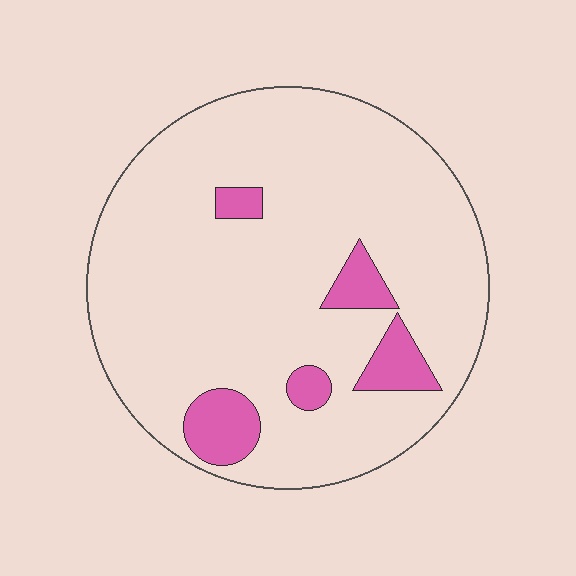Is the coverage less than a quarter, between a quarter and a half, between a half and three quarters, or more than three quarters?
Less than a quarter.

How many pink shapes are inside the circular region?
5.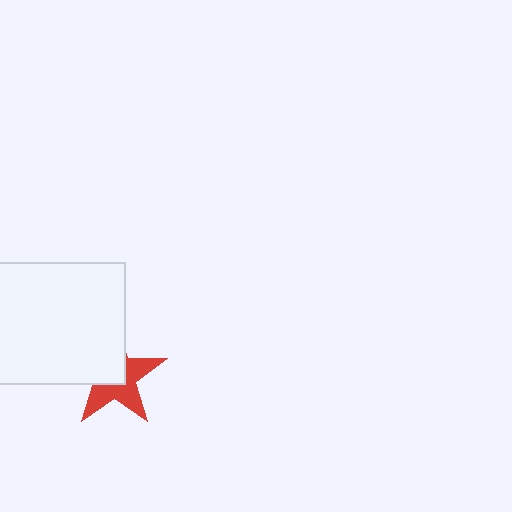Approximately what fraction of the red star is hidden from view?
Roughly 48% of the red star is hidden behind the white rectangle.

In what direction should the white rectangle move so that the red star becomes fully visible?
The white rectangle should move toward the upper-left. That is the shortest direction to clear the overlap and leave the red star fully visible.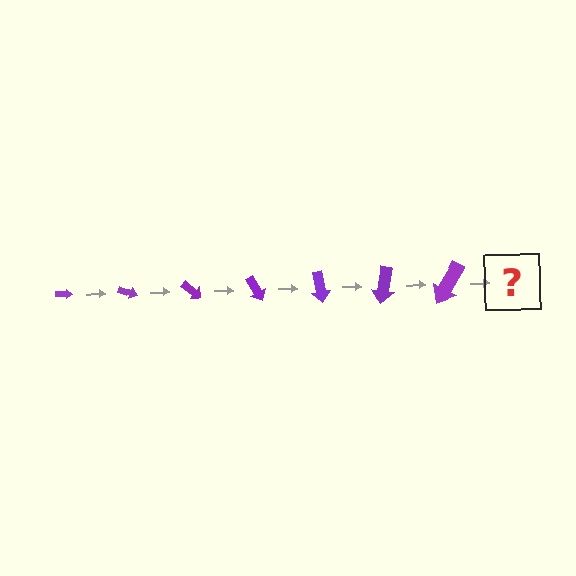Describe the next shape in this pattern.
It should be an arrow, larger than the previous one and rotated 140 degrees from the start.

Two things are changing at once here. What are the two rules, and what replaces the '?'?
The two rules are that the arrow grows larger each step and it rotates 20 degrees each step. The '?' should be an arrow, larger than the previous one and rotated 140 degrees from the start.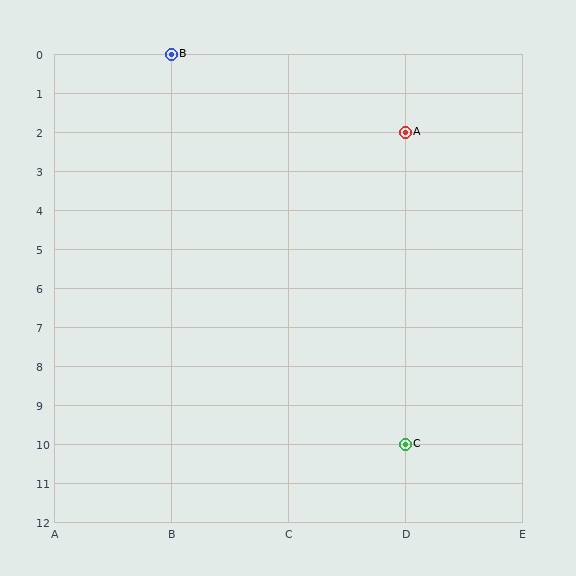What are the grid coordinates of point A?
Point A is at grid coordinates (D, 2).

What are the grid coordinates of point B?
Point B is at grid coordinates (B, 0).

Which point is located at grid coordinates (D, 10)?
Point C is at (D, 10).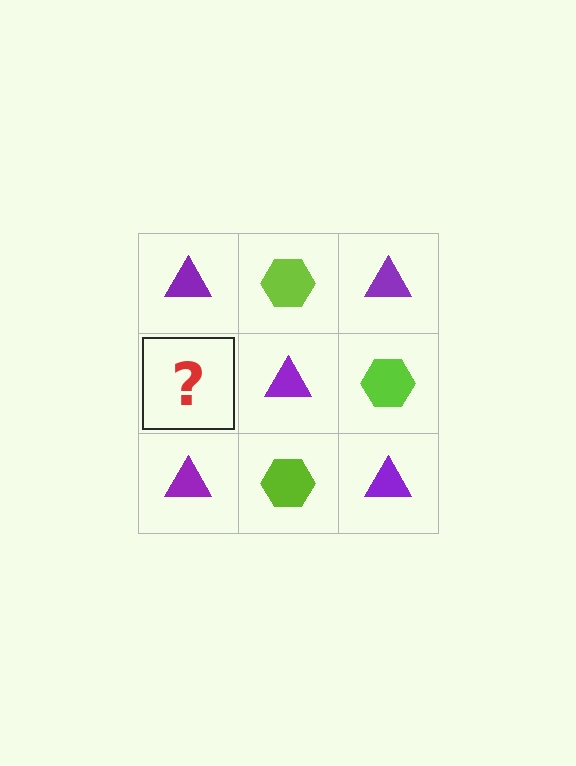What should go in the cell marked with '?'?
The missing cell should contain a lime hexagon.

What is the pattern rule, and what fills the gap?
The rule is that it alternates purple triangle and lime hexagon in a checkerboard pattern. The gap should be filled with a lime hexagon.